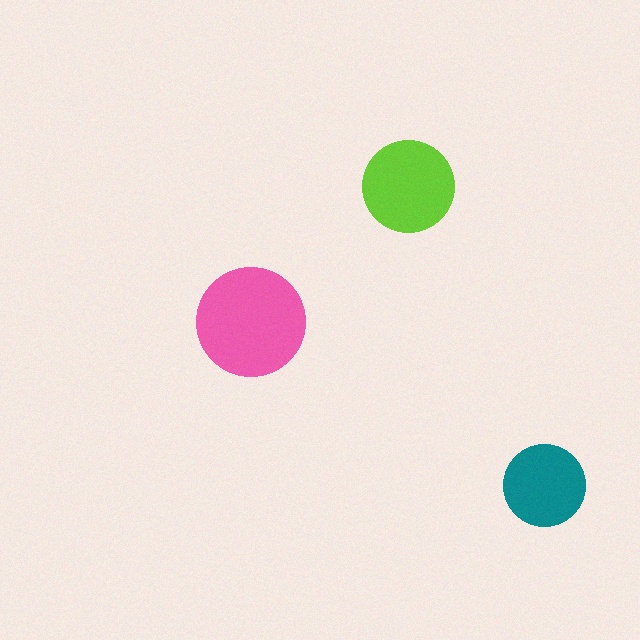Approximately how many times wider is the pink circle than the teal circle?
About 1.5 times wider.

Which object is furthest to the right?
The teal circle is rightmost.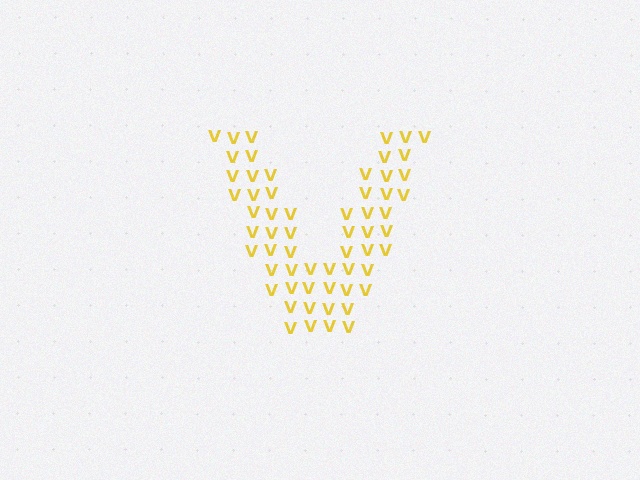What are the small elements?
The small elements are letter V's.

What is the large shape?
The large shape is the letter V.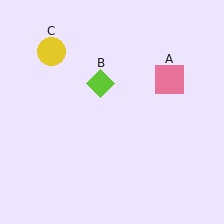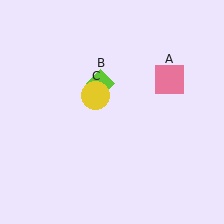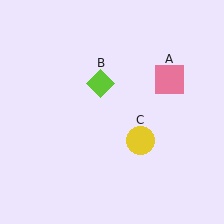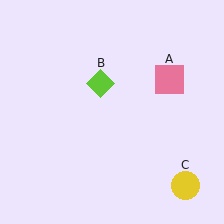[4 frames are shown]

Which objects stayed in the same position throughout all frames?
Pink square (object A) and lime diamond (object B) remained stationary.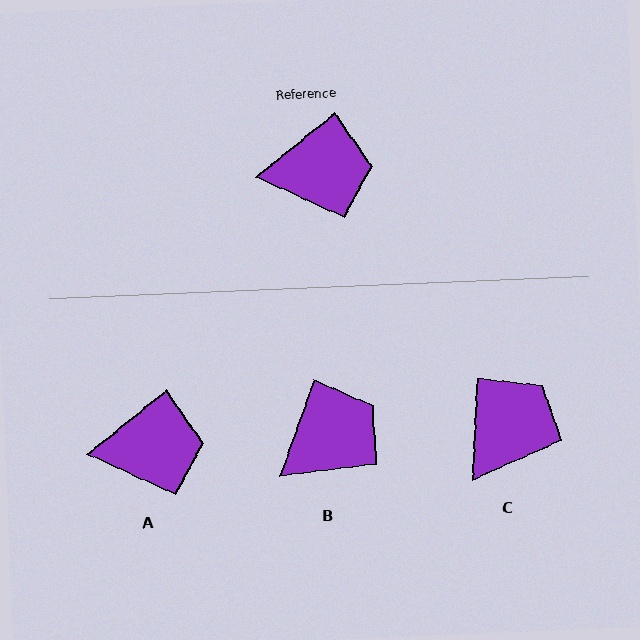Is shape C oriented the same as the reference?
No, it is off by about 48 degrees.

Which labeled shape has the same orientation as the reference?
A.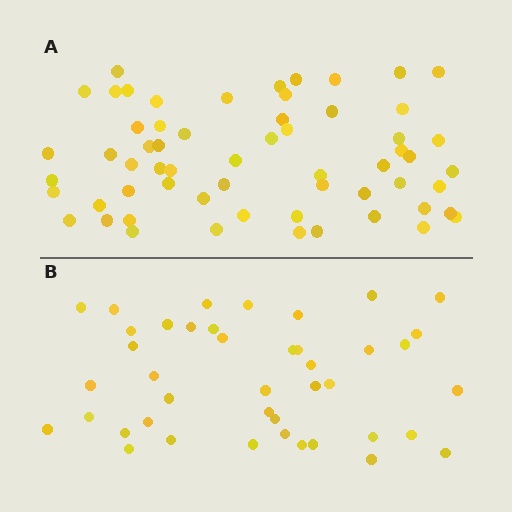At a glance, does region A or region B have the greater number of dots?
Region A (the top region) has more dots.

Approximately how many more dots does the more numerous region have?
Region A has approximately 20 more dots than region B.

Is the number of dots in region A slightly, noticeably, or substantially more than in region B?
Region A has noticeably more, but not dramatically so. The ratio is roughly 1.4 to 1.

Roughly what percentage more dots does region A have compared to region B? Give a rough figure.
About 45% more.